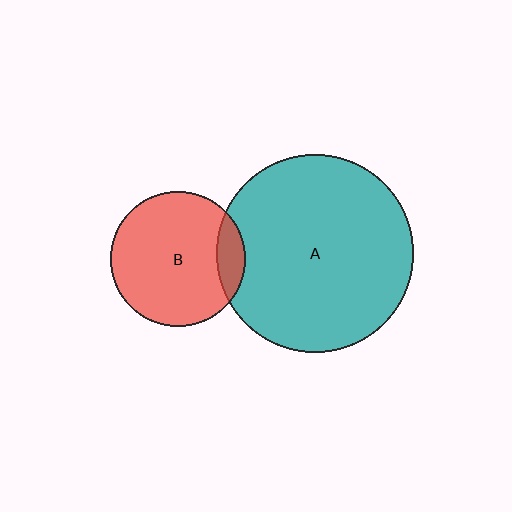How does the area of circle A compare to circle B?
Approximately 2.1 times.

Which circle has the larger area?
Circle A (teal).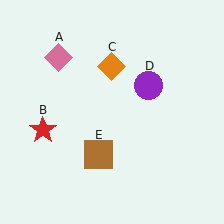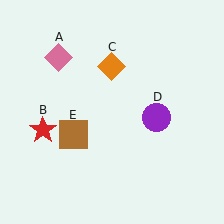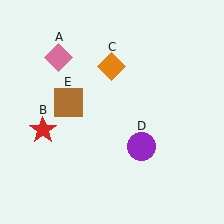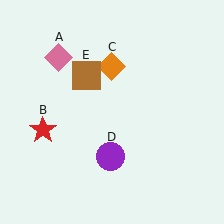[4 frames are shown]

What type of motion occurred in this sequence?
The purple circle (object D), brown square (object E) rotated clockwise around the center of the scene.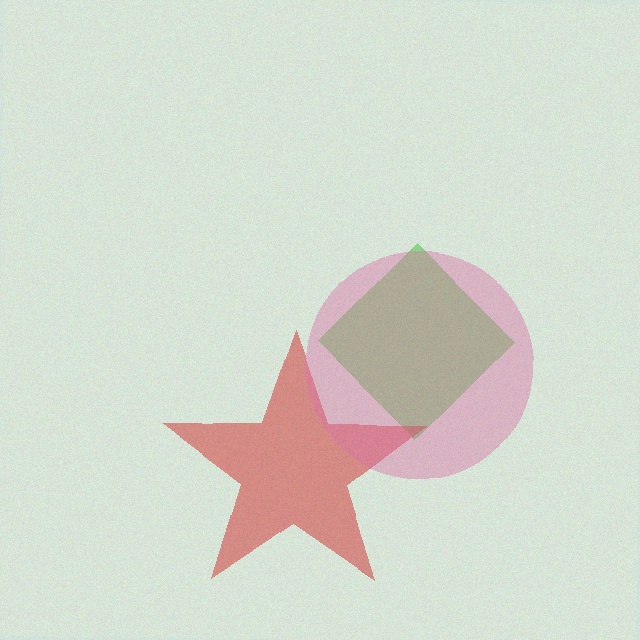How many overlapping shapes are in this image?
There are 3 overlapping shapes in the image.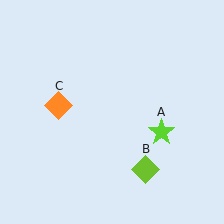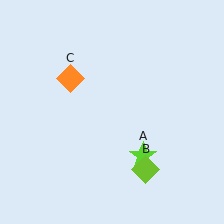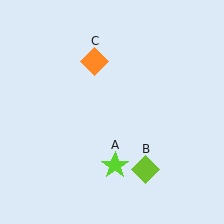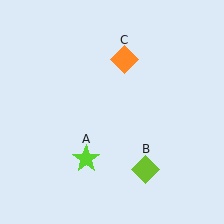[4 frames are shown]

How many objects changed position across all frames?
2 objects changed position: lime star (object A), orange diamond (object C).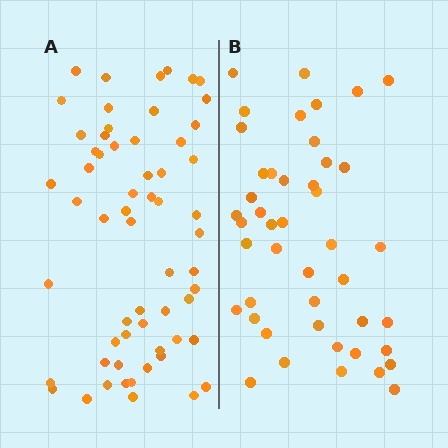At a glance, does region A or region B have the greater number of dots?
Region A (the left region) has more dots.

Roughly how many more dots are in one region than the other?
Region A has approximately 15 more dots than region B.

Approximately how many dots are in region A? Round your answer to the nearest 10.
About 60 dots.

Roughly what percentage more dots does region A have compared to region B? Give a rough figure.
About 35% more.